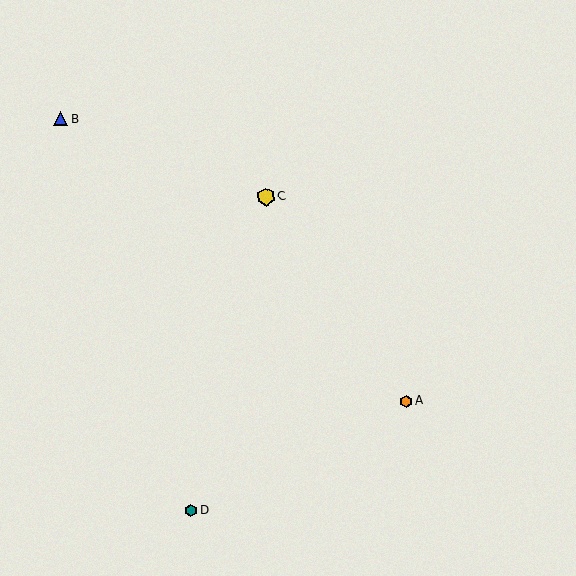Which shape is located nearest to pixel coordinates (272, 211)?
The yellow hexagon (labeled C) at (266, 197) is nearest to that location.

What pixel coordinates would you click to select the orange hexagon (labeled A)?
Click at (406, 401) to select the orange hexagon A.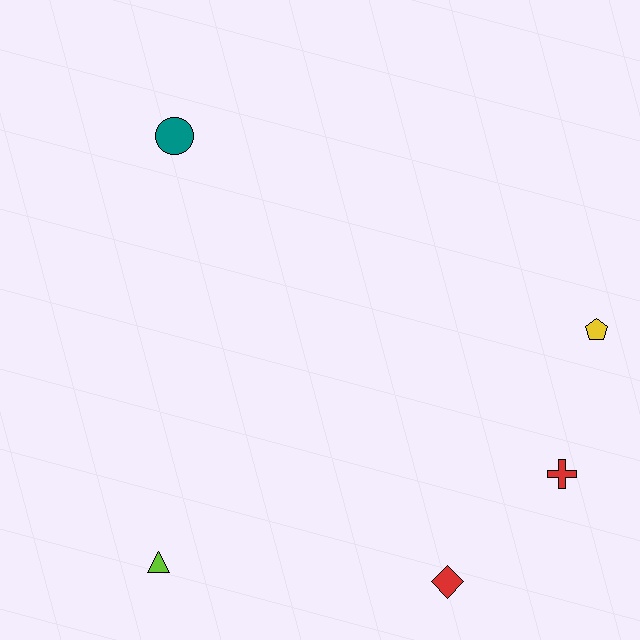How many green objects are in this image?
There are no green objects.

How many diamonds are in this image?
There is 1 diamond.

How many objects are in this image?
There are 5 objects.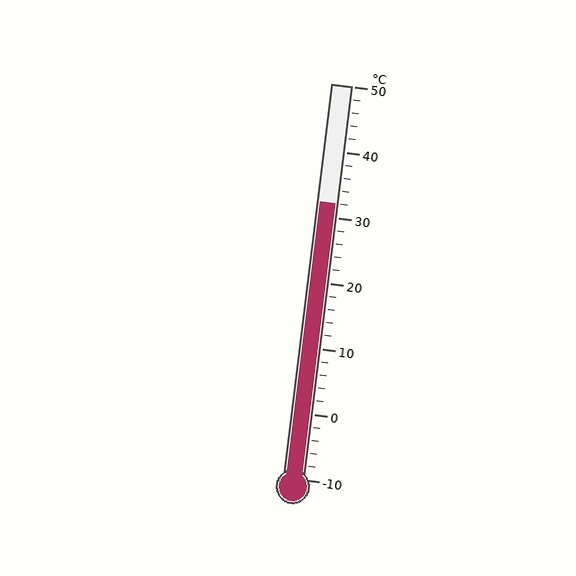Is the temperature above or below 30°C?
The temperature is above 30°C.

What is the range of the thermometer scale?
The thermometer scale ranges from -10°C to 50°C.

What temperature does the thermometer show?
The thermometer shows approximately 32°C.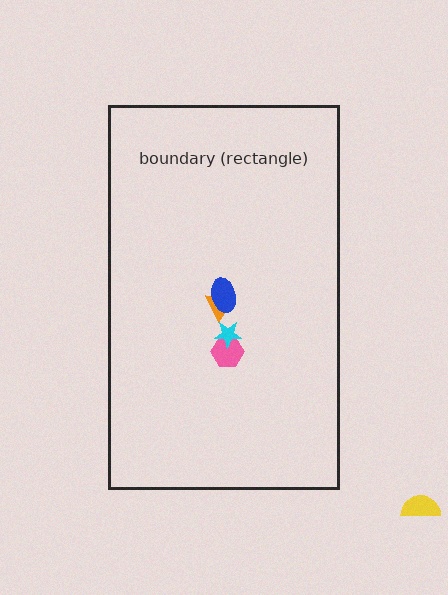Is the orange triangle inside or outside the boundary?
Inside.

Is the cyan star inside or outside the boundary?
Inside.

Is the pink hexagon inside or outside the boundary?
Inside.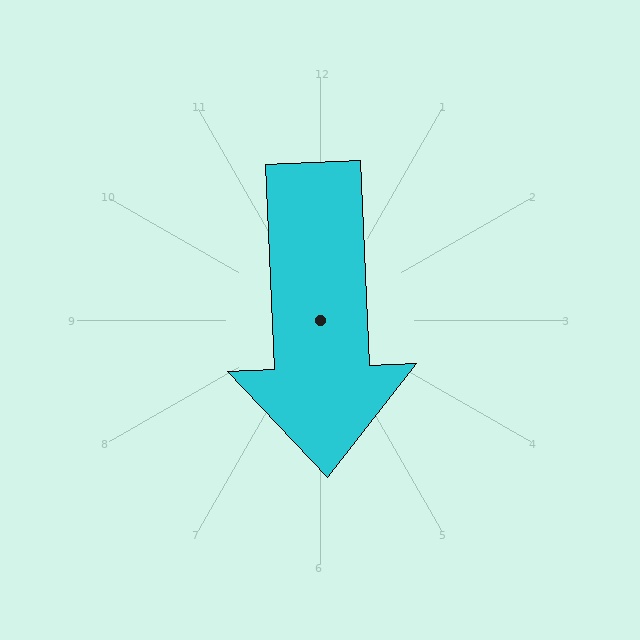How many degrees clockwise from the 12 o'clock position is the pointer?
Approximately 177 degrees.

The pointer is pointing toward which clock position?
Roughly 6 o'clock.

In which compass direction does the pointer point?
South.